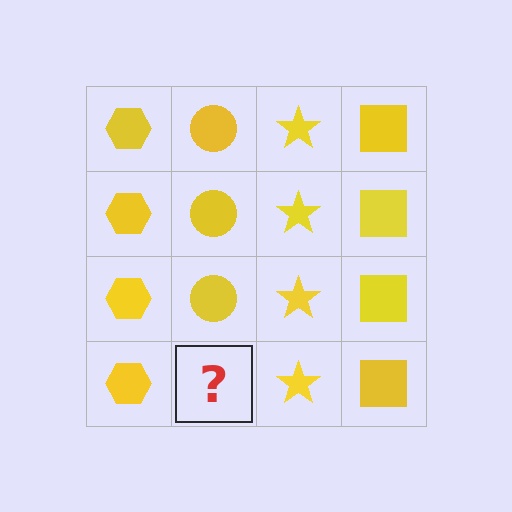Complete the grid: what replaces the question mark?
The question mark should be replaced with a yellow circle.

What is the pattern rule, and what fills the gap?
The rule is that each column has a consistent shape. The gap should be filled with a yellow circle.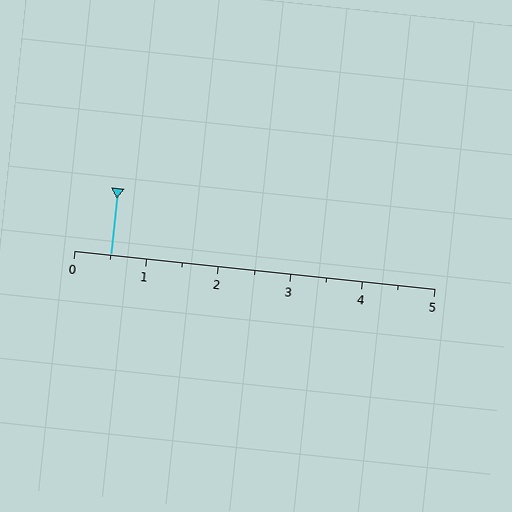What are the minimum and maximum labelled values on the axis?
The axis runs from 0 to 5.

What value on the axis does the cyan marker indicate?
The marker indicates approximately 0.5.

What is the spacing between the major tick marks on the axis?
The major ticks are spaced 1 apart.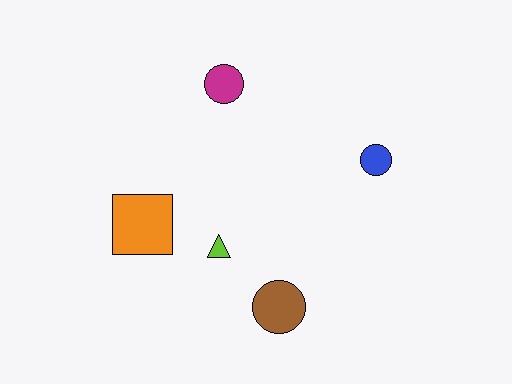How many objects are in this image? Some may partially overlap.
There are 5 objects.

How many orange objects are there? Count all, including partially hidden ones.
There is 1 orange object.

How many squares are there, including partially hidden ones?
There is 1 square.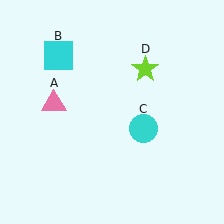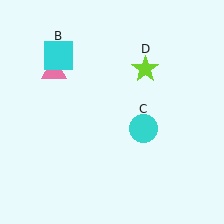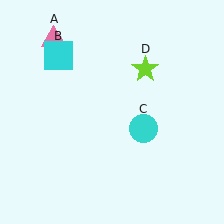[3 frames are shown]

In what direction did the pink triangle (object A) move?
The pink triangle (object A) moved up.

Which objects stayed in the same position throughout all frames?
Cyan square (object B) and cyan circle (object C) and lime star (object D) remained stationary.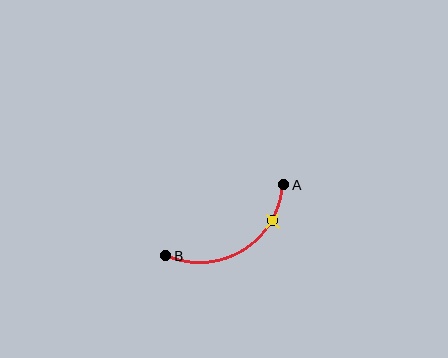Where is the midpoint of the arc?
The arc midpoint is the point on the curve farthest from the straight line joining A and B. It sits below that line.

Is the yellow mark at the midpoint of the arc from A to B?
No. The yellow mark lies on the arc but is closer to endpoint A. The arc midpoint would be at the point on the curve equidistant along the arc from both A and B.